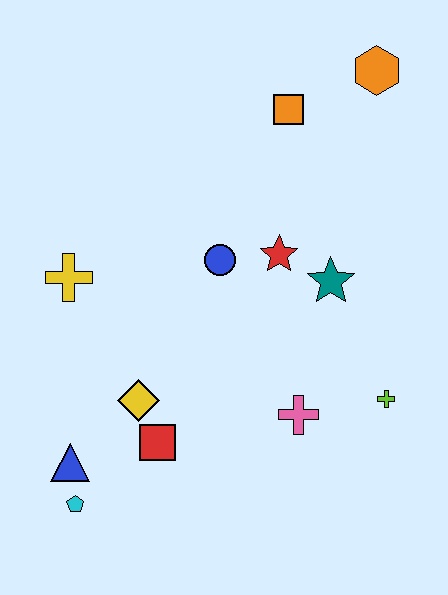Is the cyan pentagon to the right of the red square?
No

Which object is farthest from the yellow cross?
The orange hexagon is farthest from the yellow cross.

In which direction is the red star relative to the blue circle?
The red star is to the right of the blue circle.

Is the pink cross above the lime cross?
No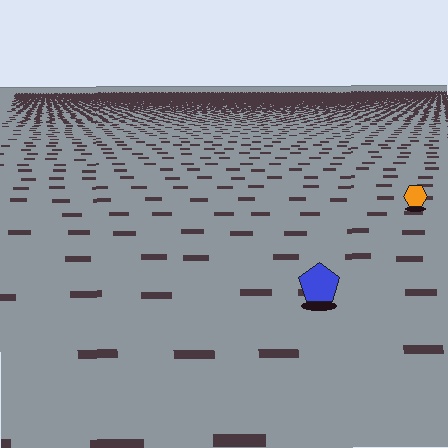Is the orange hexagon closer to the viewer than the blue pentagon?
No. The blue pentagon is closer — you can tell from the texture gradient: the ground texture is coarser near it.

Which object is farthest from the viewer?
The orange hexagon is farthest from the viewer. It appears smaller and the ground texture around it is denser.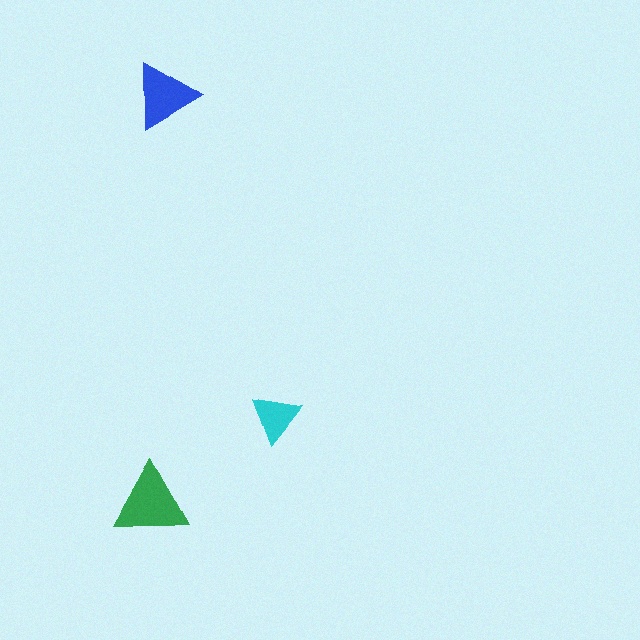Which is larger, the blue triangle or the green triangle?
The green one.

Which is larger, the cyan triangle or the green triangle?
The green one.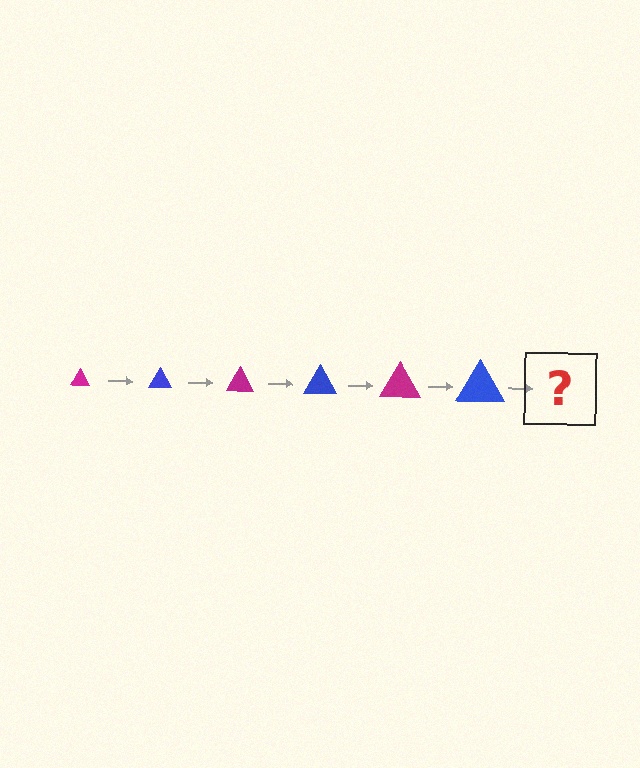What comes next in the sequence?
The next element should be a magenta triangle, larger than the previous one.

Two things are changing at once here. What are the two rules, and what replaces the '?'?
The two rules are that the triangle grows larger each step and the color cycles through magenta and blue. The '?' should be a magenta triangle, larger than the previous one.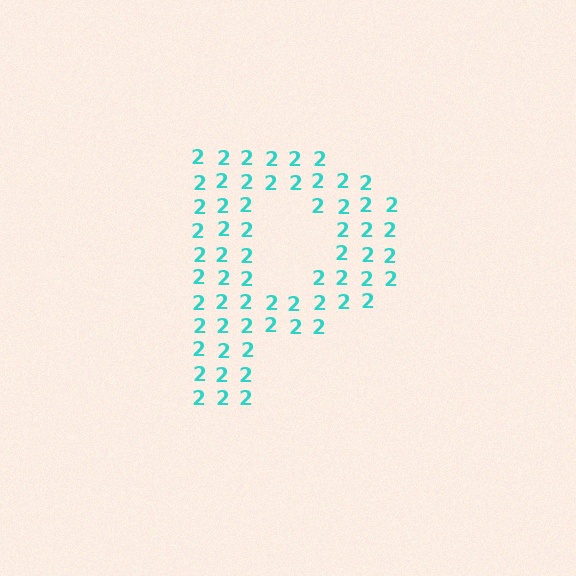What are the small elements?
The small elements are digit 2's.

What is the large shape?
The large shape is the letter P.